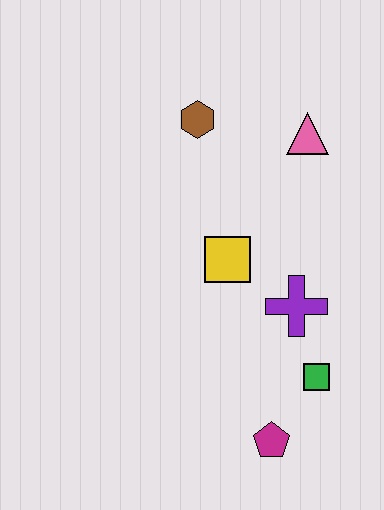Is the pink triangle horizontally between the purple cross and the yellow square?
No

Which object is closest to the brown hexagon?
The pink triangle is closest to the brown hexagon.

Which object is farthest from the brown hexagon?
The magenta pentagon is farthest from the brown hexagon.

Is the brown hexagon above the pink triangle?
Yes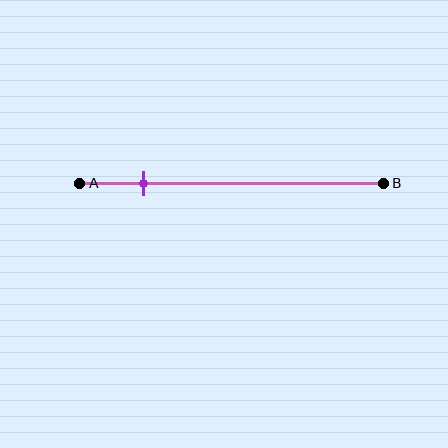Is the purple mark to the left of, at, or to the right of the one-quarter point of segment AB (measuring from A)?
The purple mark is to the left of the one-quarter point of segment AB.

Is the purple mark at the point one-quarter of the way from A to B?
No, the mark is at about 20% from A, not at the 25% one-quarter point.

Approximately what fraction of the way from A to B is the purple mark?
The purple mark is approximately 20% of the way from A to B.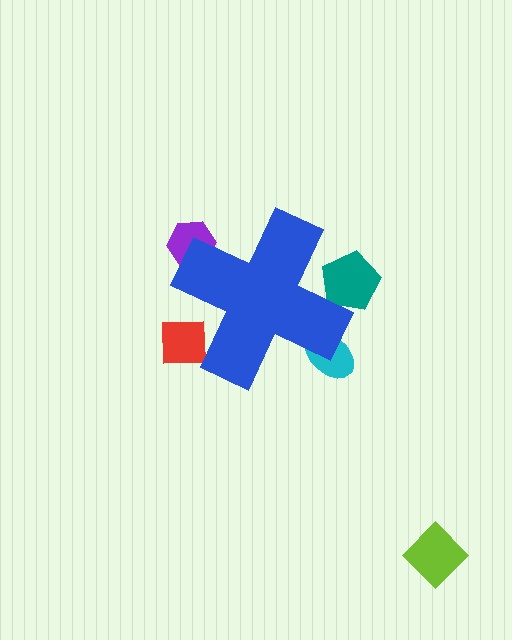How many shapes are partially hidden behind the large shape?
4 shapes are partially hidden.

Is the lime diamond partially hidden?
No, the lime diamond is fully visible.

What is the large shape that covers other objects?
A blue cross.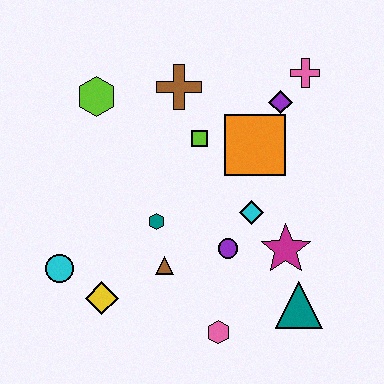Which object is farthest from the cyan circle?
The pink cross is farthest from the cyan circle.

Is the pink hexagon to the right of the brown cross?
Yes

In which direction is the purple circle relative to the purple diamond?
The purple circle is below the purple diamond.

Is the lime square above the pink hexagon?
Yes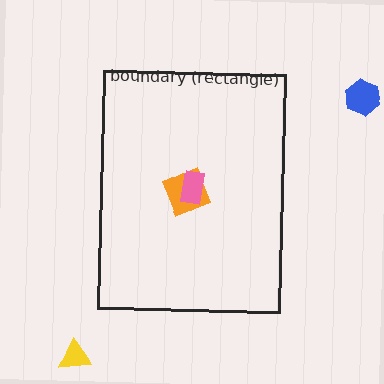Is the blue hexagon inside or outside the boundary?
Outside.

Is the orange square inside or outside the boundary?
Inside.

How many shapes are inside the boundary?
2 inside, 2 outside.